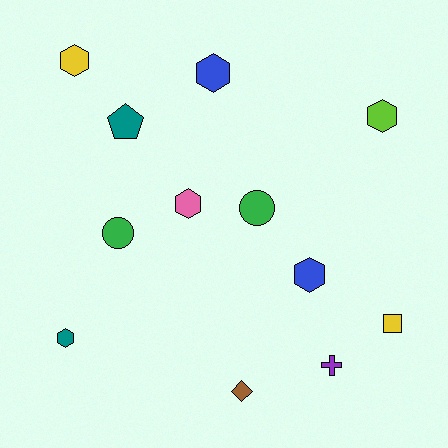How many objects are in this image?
There are 12 objects.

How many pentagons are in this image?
There is 1 pentagon.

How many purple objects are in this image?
There is 1 purple object.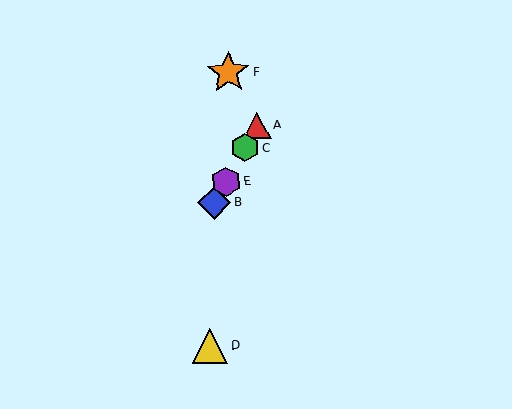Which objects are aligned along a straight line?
Objects A, B, C, E are aligned along a straight line.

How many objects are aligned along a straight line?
4 objects (A, B, C, E) are aligned along a straight line.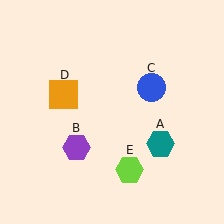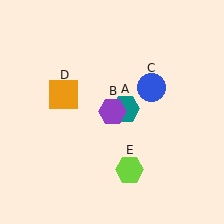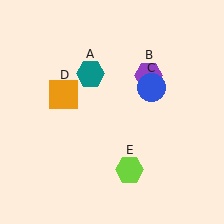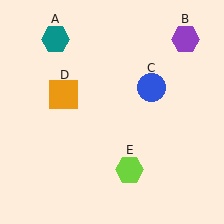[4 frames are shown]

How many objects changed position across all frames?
2 objects changed position: teal hexagon (object A), purple hexagon (object B).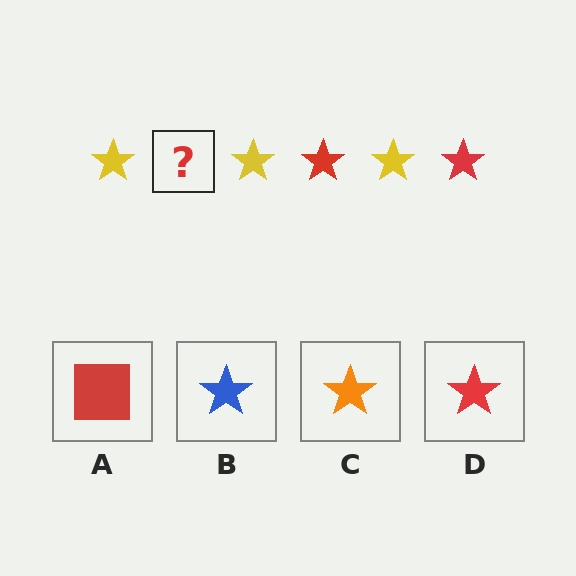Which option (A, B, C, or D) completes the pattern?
D.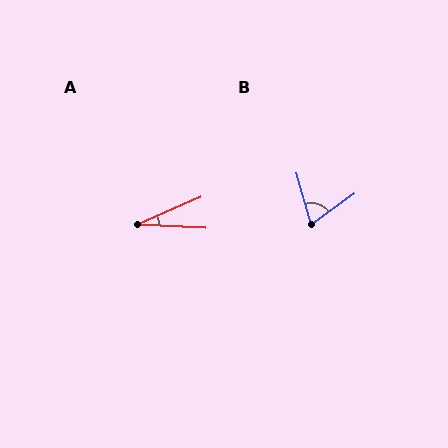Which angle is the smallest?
A, at approximately 27 degrees.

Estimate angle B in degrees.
Approximately 70 degrees.